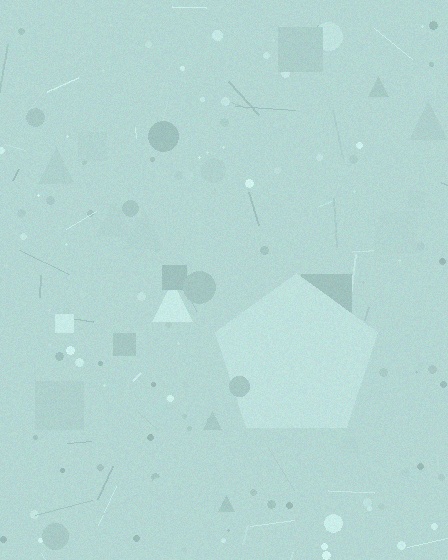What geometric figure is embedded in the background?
A pentagon is embedded in the background.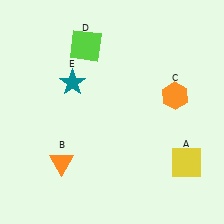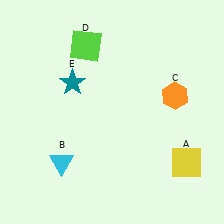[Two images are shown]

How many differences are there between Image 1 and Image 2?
There is 1 difference between the two images.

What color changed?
The triangle (B) changed from orange in Image 1 to cyan in Image 2.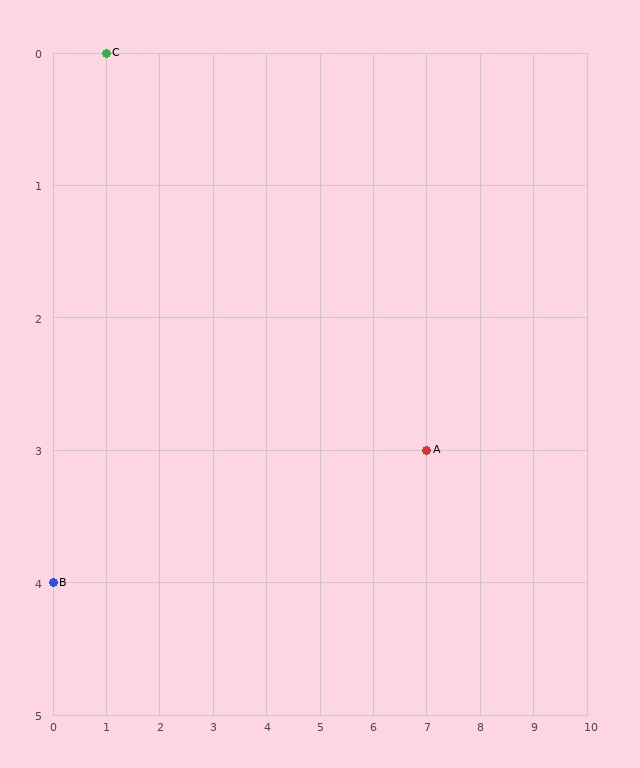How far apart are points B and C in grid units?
Points B and C are 1 column and 4 rows apart (about 4.1 grid units diagonally).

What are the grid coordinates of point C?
Point C is at grid coordinates (1, 0).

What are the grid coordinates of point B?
Point B is at grid coordinates (0, 4).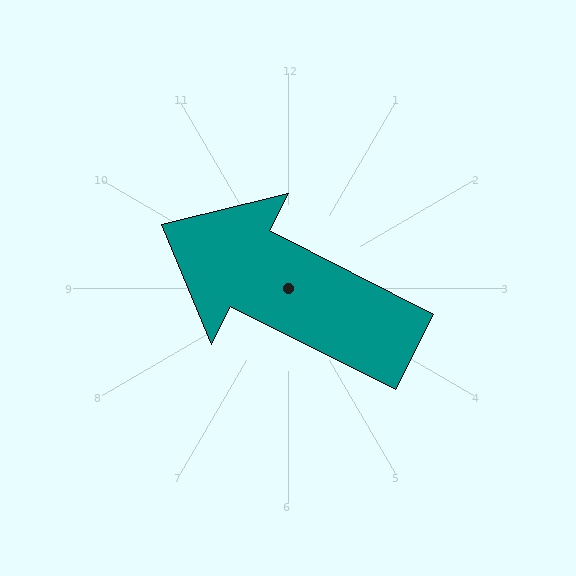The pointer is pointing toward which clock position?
Roughly 10 o'clock.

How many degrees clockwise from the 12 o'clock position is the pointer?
Approximately 297 degrees.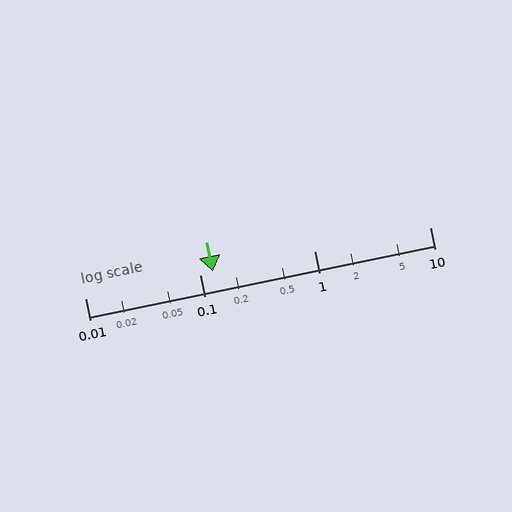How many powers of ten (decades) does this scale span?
The scale spans 3 decades, from 0.01 to 10.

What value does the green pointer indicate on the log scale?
The pointer indicates approximately 0.13.